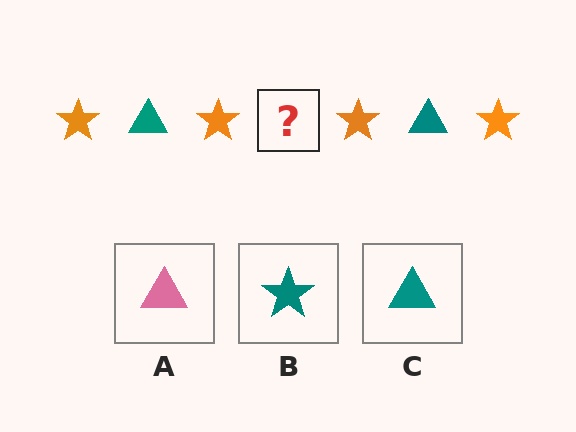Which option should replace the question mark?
Option C.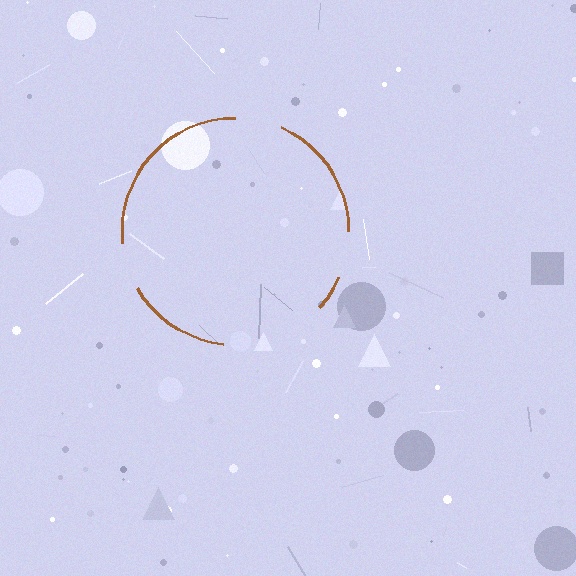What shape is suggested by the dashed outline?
The dashed outline suggests a circle.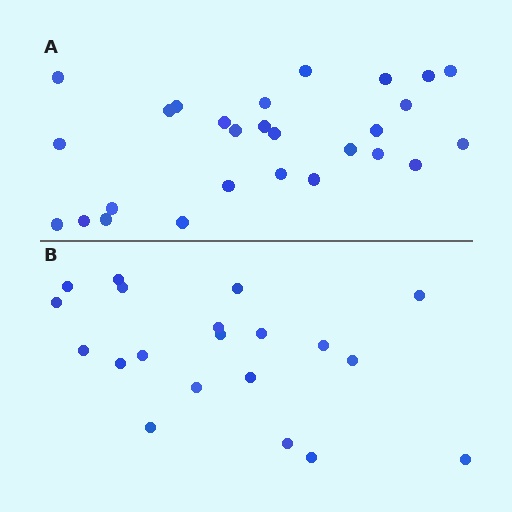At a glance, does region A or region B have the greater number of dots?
Region A (the top region) has more dots.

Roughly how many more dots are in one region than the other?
Region A has roughly 8 or so more dots than region B.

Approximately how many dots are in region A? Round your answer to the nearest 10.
About 30 dots. (The exact count is 27, which rounds to 30.)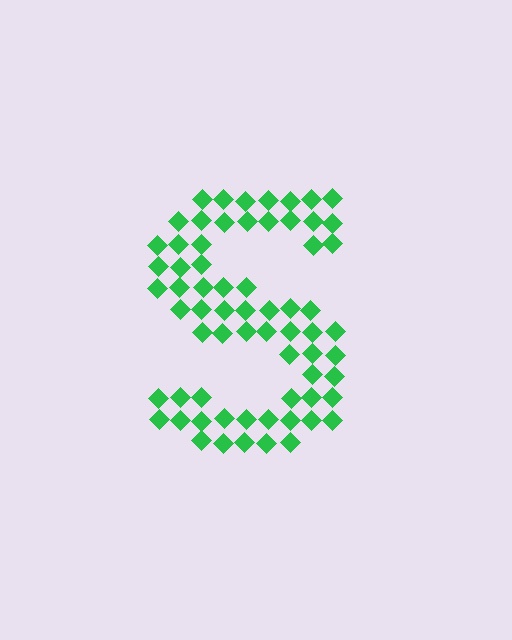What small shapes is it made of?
It is made of small diamonds.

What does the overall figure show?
The overall figure shows the letter S.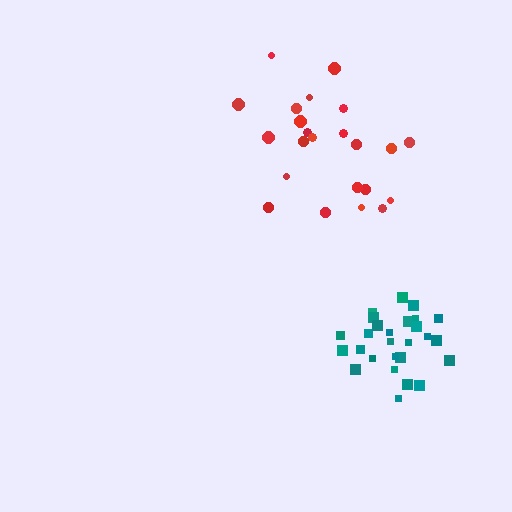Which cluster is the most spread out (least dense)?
Red.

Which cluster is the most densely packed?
Teal.